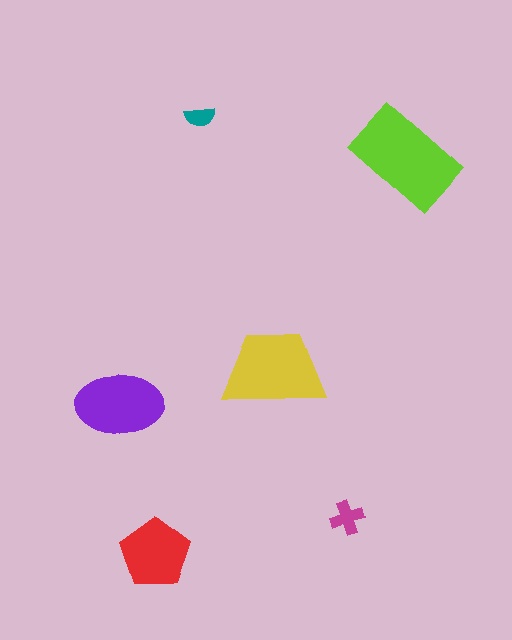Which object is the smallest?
The teal semicircle.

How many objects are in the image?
There are 6 objects in the image.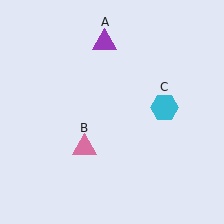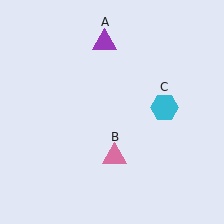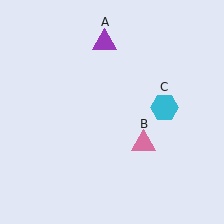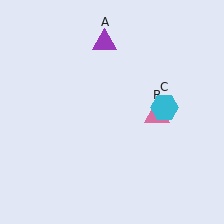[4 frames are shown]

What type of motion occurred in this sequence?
The pink triangle (object B) rotated counterclockwise around the center of the scene.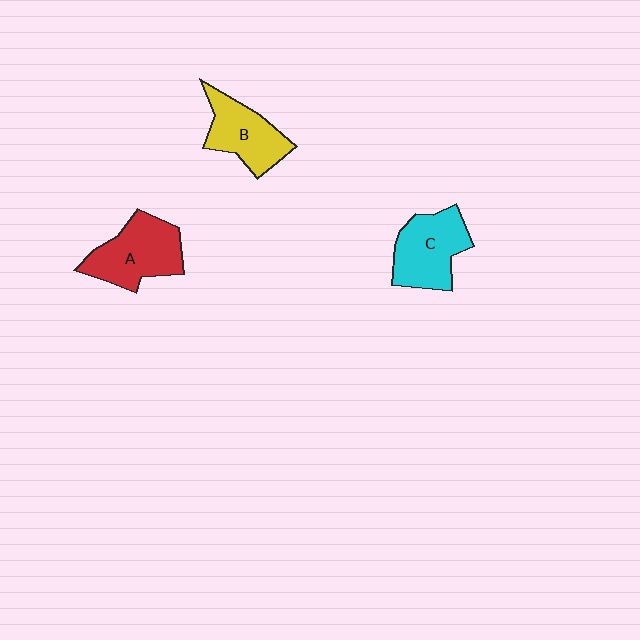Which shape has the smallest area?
Shape B (yellow).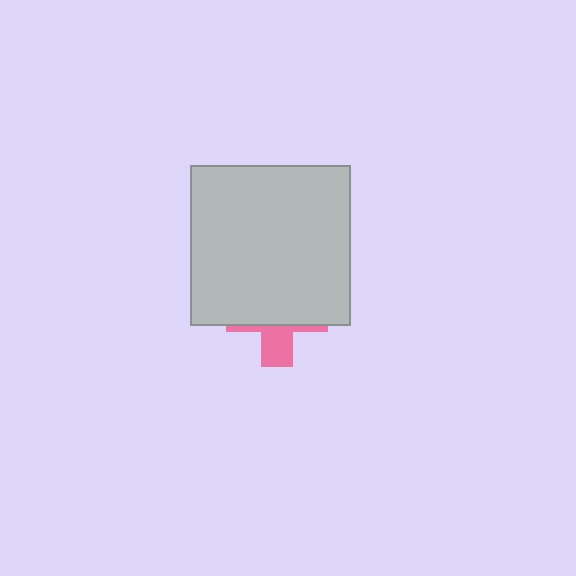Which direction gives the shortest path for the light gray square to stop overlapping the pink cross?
Moving up gives the shortest separation.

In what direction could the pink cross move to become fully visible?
The pink cross could move down. That would shift it out from behind the light gray square entirely.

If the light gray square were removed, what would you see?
You would see the complete pink cross.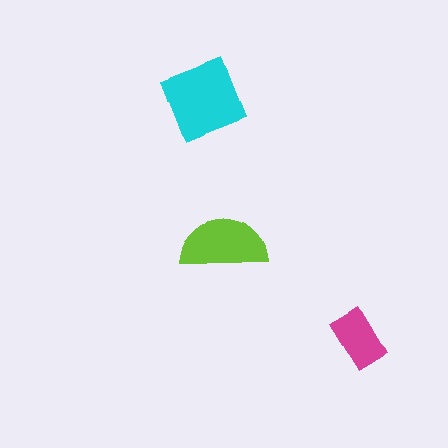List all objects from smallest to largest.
The magenta rectangle, the lime semicircle, the cyan square.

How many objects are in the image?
There are 3 objects in the image.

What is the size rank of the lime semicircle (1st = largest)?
2nd.